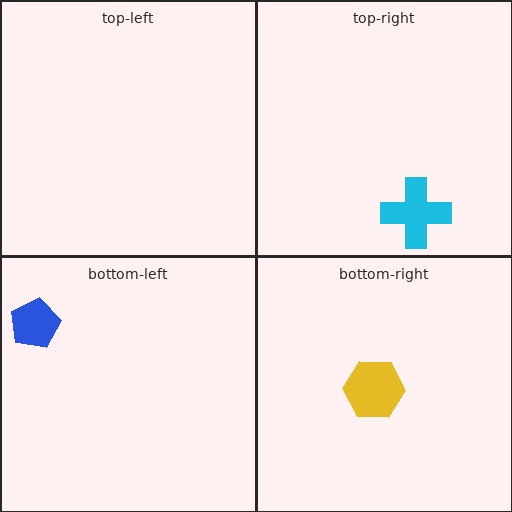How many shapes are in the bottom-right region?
1.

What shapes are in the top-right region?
The cyan cross.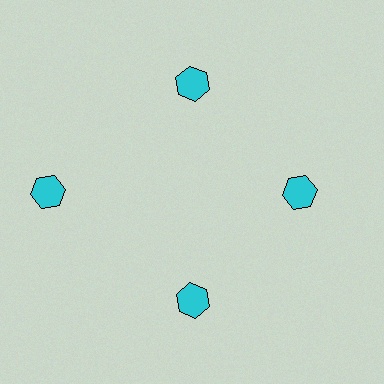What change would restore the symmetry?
The symmetry would be restored by moving it inward, back onto the ring so that all 4 hexagons sit at equal angles and equal distance from the center.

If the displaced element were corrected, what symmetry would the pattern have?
It would have 4-fold rotational symmetry — the pattern would map onto itself every 90 degrees.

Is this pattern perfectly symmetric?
No. The 4 cyan hexagons are arranged in a ring, but one element near the 9 o'clock position is pushed outward from the center, breaking the 4-fold rotational symmetry.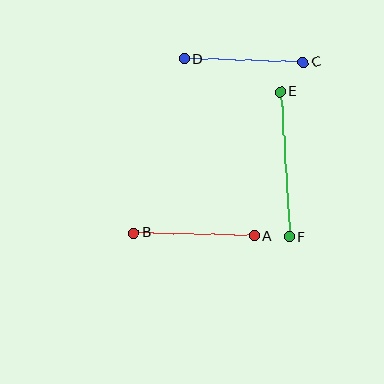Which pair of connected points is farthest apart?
Points E and F are farthest apart.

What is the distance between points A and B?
The distance is approximately 120 pixels.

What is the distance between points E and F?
The distance is approximately 145 pixels.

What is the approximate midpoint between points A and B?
The midpoint is at approximately (194, 235) pixels.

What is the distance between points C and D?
The distance is approximately 119 pixels.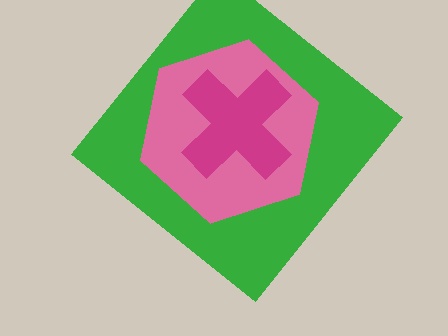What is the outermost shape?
The green diamond.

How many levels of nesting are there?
3.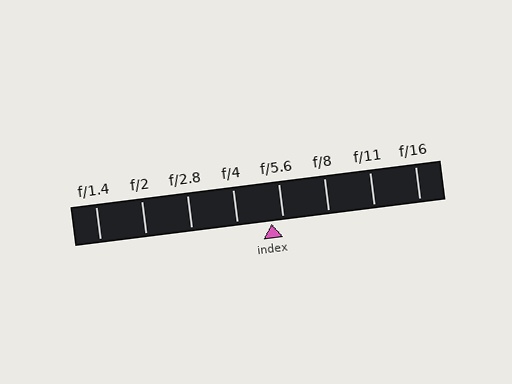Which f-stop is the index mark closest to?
The index mark is closest to f/5.6.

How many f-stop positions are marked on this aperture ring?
There are 8 f-stop positions marked.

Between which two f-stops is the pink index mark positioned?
The index mark is between f/4 and f/5.6.